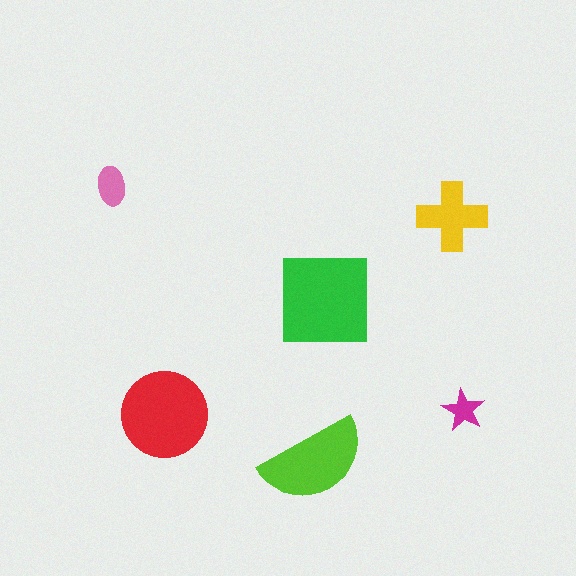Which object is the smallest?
The magenta star.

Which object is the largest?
The green square.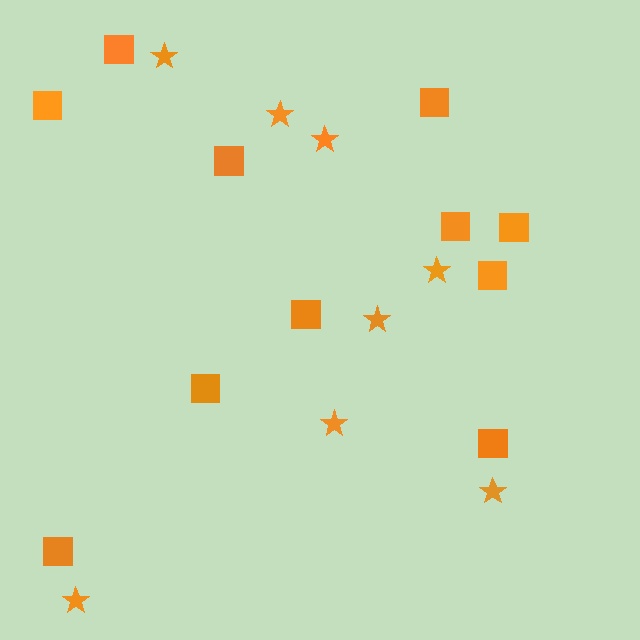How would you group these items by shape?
There are 2 groups: one group of squares (11) and one group of stars (8).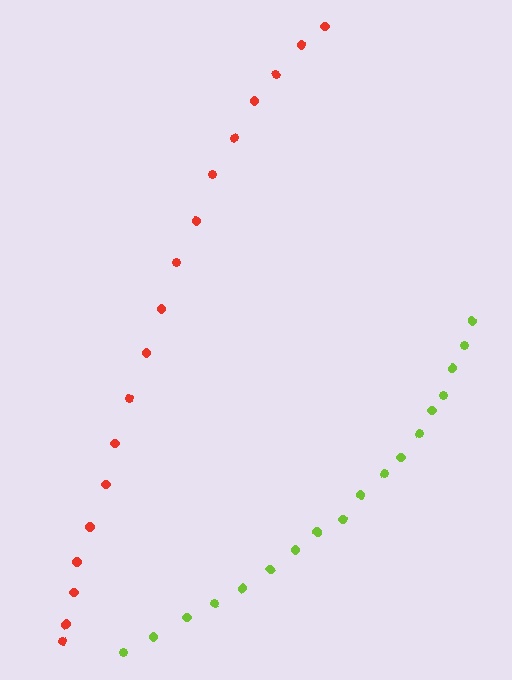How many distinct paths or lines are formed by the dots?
There are 2 distinct paths.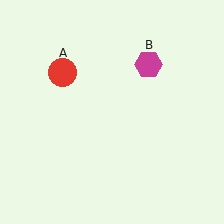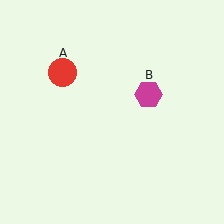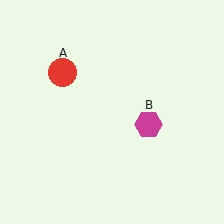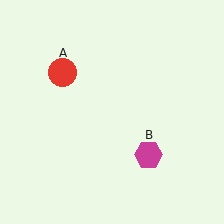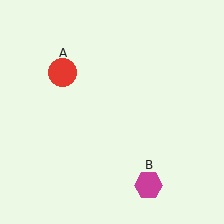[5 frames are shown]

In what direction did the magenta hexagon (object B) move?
The magenta hexagon (object B) moved down.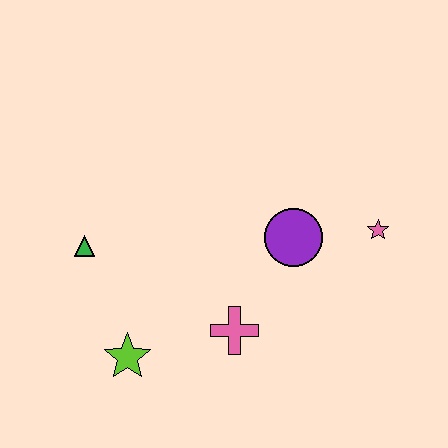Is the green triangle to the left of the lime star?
Yes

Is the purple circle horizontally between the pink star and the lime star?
Yes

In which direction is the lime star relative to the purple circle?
The lime star is to the left of the purple circle.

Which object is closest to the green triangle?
The lime star is closest to the green triangle.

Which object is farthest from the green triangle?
The pink star is farthest from the green triangle.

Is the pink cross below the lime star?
No